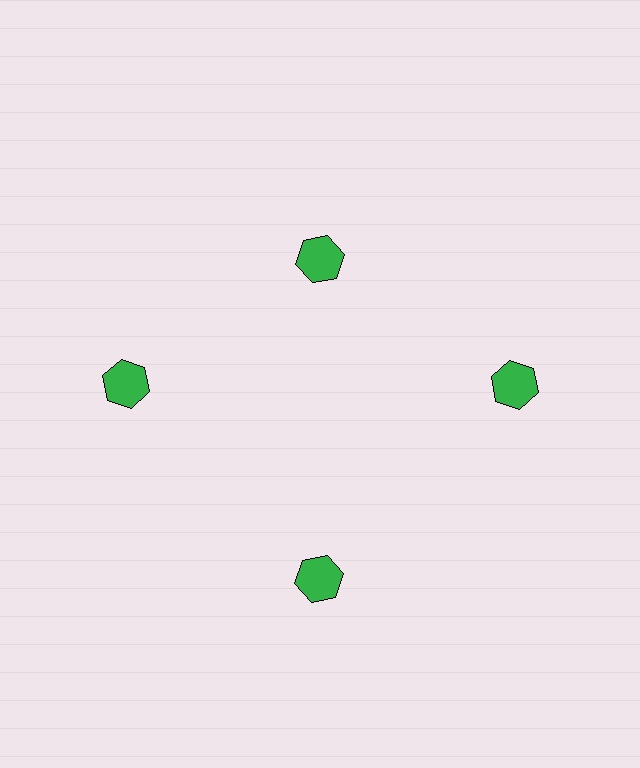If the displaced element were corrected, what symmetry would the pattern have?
It would have 4-fold rotational symmetry — the pattern would map onto itself every 90 degrees.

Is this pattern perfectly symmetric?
No. The 4 green hexagons are arranged in a ring, but one element near the 12 o'clock position is pulled inward toward the center, breaking the 4-fold rotational symmetry.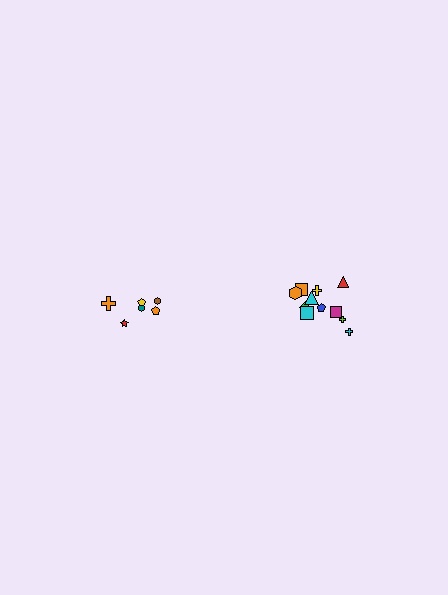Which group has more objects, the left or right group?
The right group.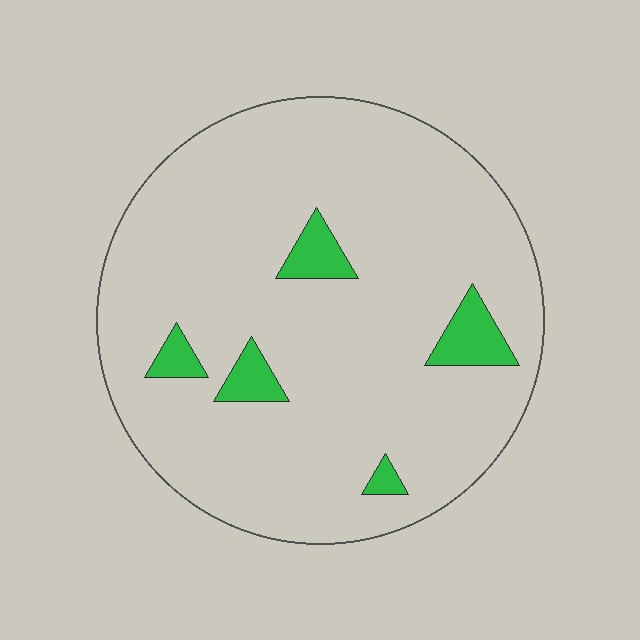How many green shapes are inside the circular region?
5.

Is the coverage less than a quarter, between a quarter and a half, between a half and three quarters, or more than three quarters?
Less than a quarter.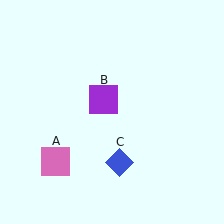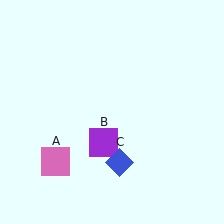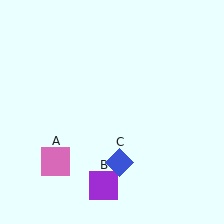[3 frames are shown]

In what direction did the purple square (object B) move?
The purple square (object B) moved down.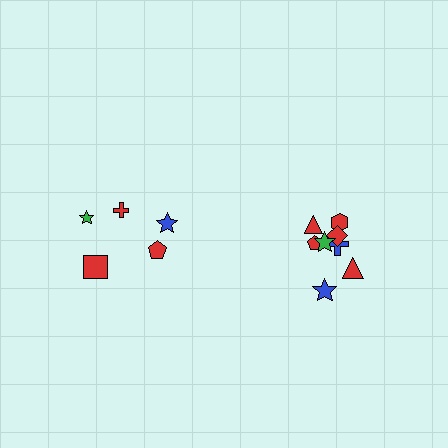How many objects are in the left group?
There are 5 objects.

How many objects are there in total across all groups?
There are 13 objects.